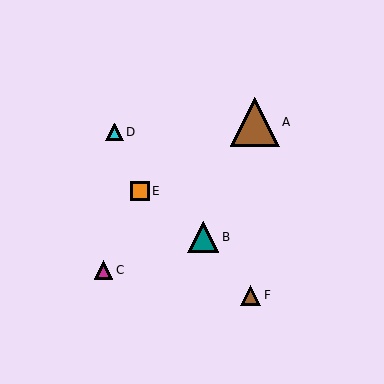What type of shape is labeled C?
Shape C is a magenta triangle.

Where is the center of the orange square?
The center of the orange square is at (140, 191).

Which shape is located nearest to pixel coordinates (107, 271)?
The magenta triangle (labeled C) at (104, 270) is nearest to that location.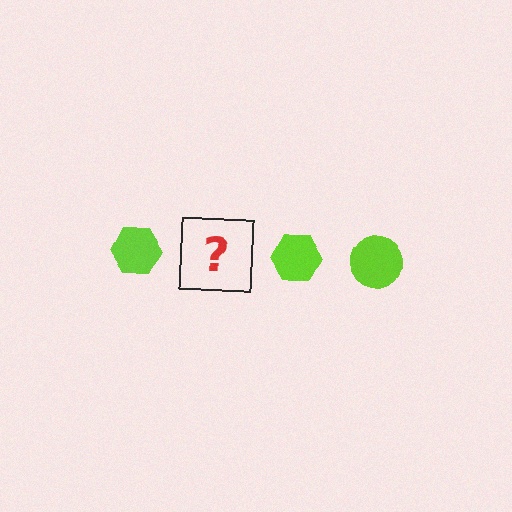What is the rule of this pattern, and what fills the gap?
The rule is that the pattern cycles through hexagon, circle shapes in lime. The gap should be filled with a lime circle.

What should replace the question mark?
The question mark should be replaced with a lime circle.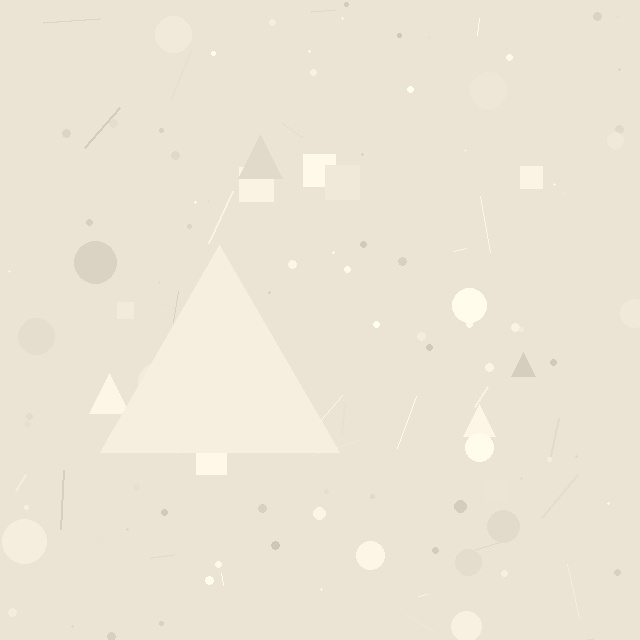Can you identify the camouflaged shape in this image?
The camouflaged shape is a triangle.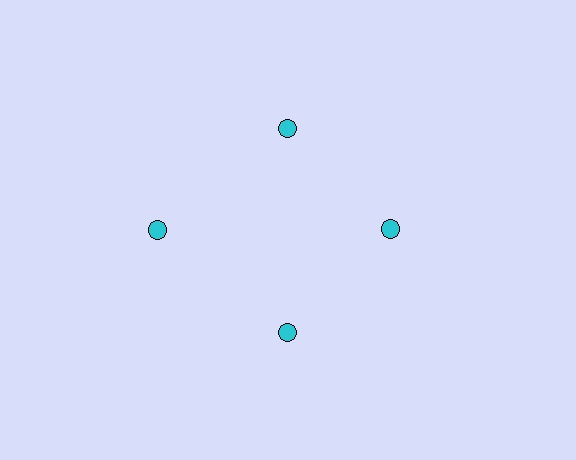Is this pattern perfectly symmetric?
No. The 4 cyan circles are arranged in a ring, but one element near the 9 o'clock position is pushed outward from the center, breaking the 4-fold rotational symmetry.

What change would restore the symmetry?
The symmetry would be restored by moving it inward, back onto the ring so that all 4 circles sit at equal angles and equal distance from the center.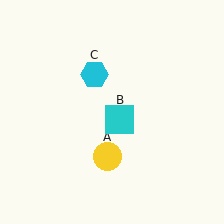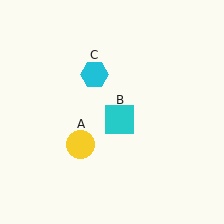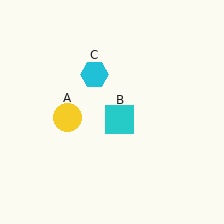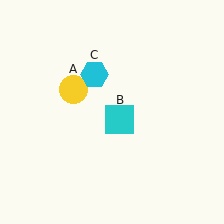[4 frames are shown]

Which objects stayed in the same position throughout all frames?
Cyan square (object B) and cyan hexagon (object C) remained stationary.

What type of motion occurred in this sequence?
The yellow circle (object A) rotated clockwise around the center of the scene.